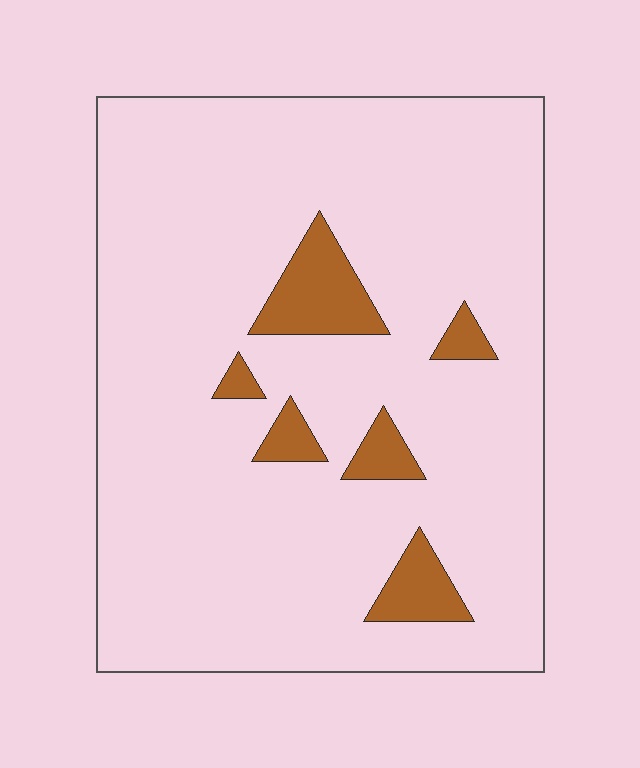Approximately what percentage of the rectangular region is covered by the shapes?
Approximately 10%.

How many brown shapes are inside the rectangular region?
6.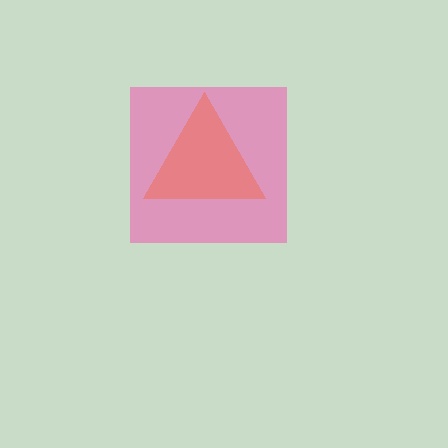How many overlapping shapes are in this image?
There are 2 overlapping shapes in the image.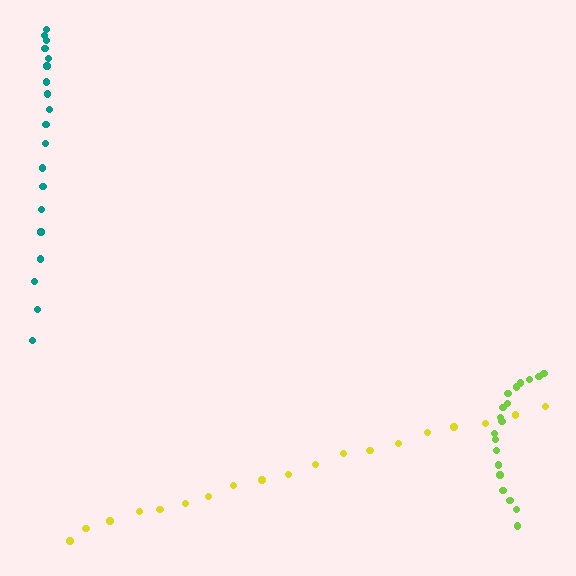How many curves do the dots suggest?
There are 3 distinct paths.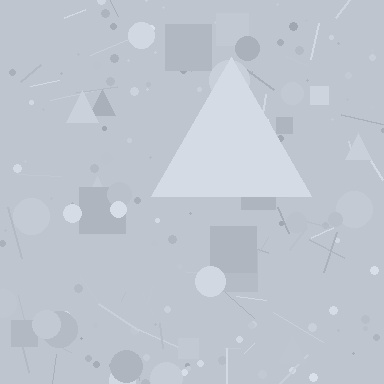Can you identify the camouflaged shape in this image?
The camouflaged shape is a triangle.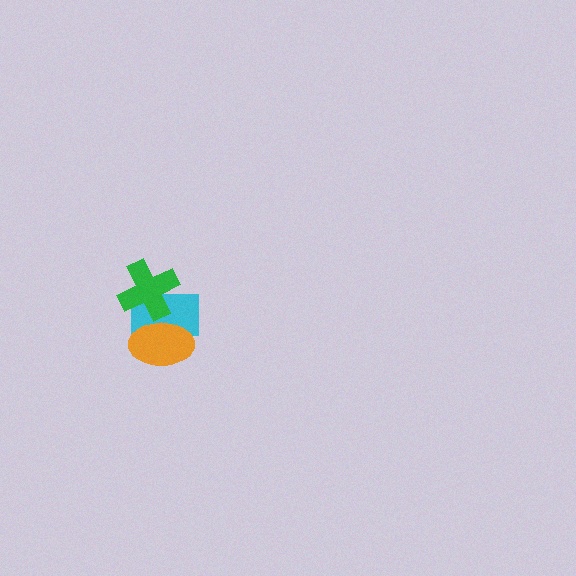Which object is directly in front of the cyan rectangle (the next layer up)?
The green cross is directly in front of the cyan rectangle.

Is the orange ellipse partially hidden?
No, no other shape covers it.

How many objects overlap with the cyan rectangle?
2 objects overlap with the cyan rectangle.